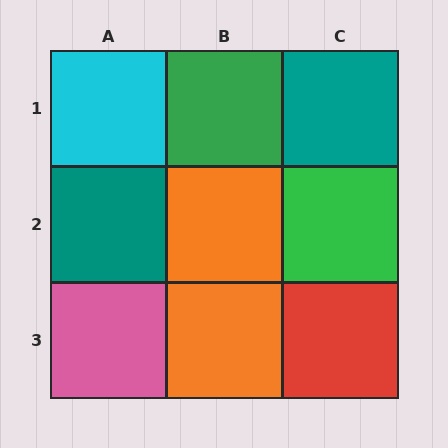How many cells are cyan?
1 cell is cyan.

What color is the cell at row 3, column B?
Orange.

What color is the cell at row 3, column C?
Red.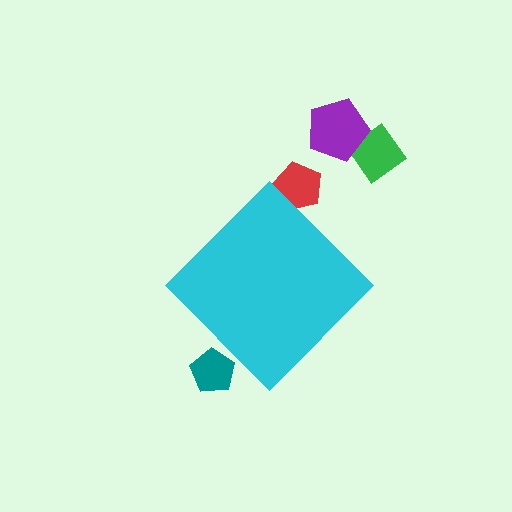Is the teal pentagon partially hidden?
Yes, the teal pentagon is partially hidden behind the cyan diamond.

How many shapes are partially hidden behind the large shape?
2 shapes are partially hidden.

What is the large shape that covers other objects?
A cyan diamond.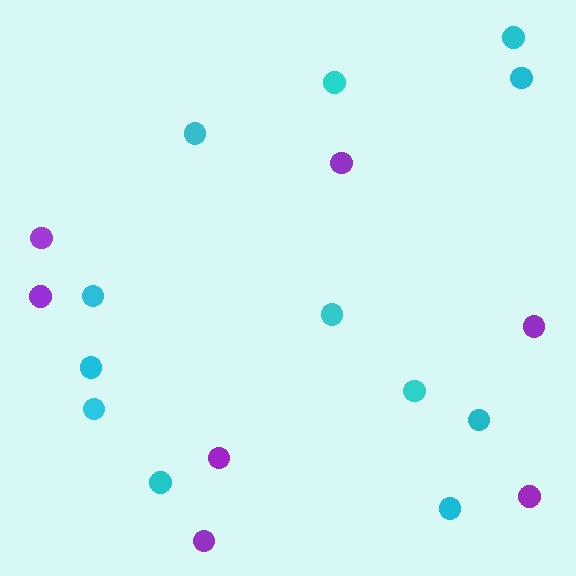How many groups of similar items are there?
There are 2 groups: one group of cyan circles (12) and one group of purple circles (7).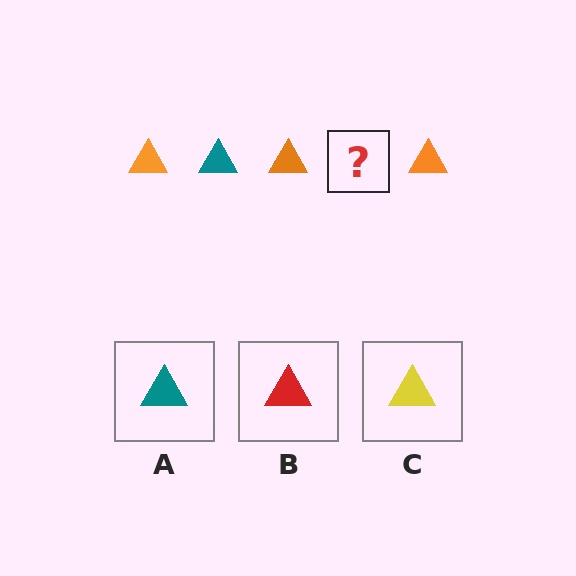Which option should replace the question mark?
Option A.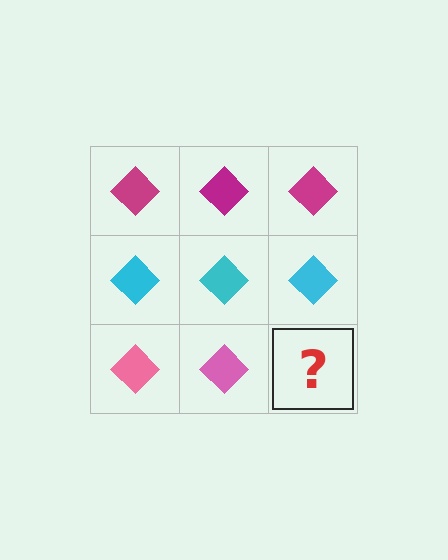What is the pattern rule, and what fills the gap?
The rule is that each row has a consistent color. The gap should be filled with a pink diamond.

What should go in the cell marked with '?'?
The missing cell should contain a pink diamond.